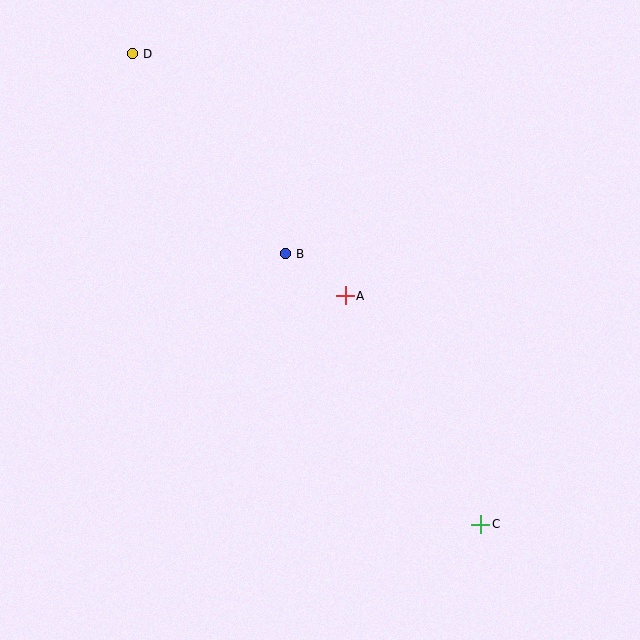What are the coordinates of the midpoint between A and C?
The midpoint between A and C is at (413, 410).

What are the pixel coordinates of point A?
Point A is at (345, 296).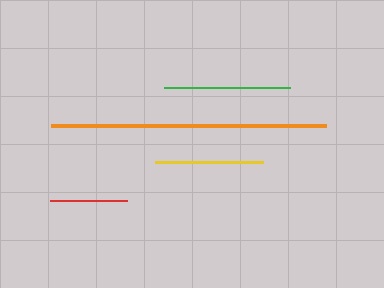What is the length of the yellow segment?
The yellow segment is approximately 108 pixels long.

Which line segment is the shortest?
The red line is the shortest at approximately 77 pixels.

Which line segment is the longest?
The orange line is the longest at approximately 275 pixels.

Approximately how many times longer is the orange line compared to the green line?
The orange line is approximately 2.2 times the length of the green line.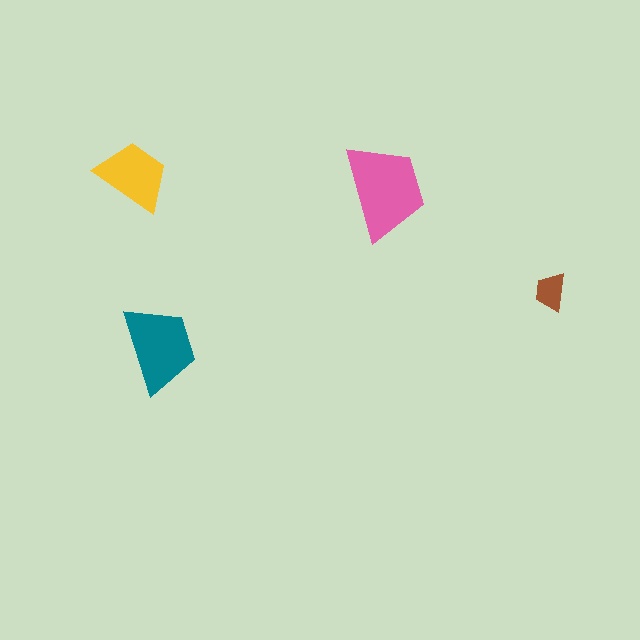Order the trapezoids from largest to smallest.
the pink one, the teal one, the yellow one, the brown one.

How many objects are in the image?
There are 4 objects in the image.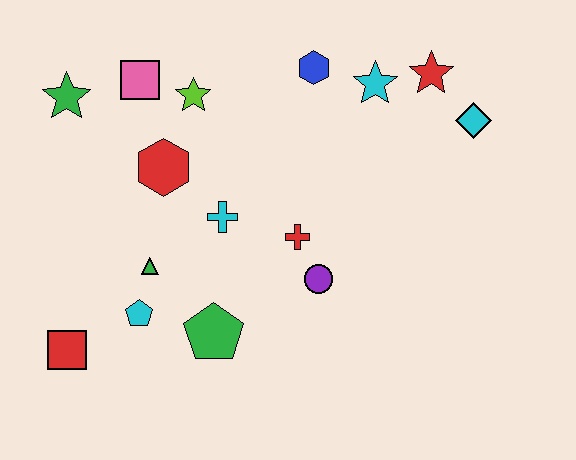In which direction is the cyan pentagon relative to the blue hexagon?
The cyan pentagon is below the blue hexagon.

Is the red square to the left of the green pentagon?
Yes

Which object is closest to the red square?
The cyan pentagon is closest to the red square.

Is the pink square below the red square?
No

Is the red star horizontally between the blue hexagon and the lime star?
No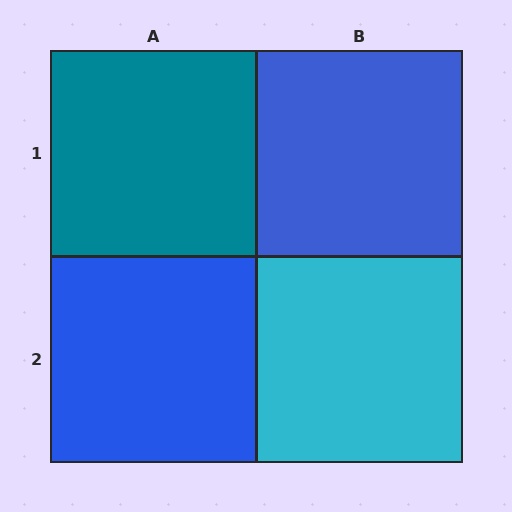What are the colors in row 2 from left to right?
Blue, cyan.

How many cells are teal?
1 cell is teal.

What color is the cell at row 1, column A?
Teal.